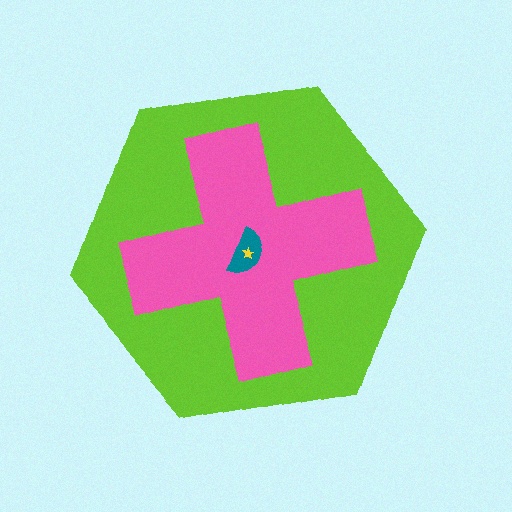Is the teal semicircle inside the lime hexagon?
Yes.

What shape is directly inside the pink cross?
The teal semicircle.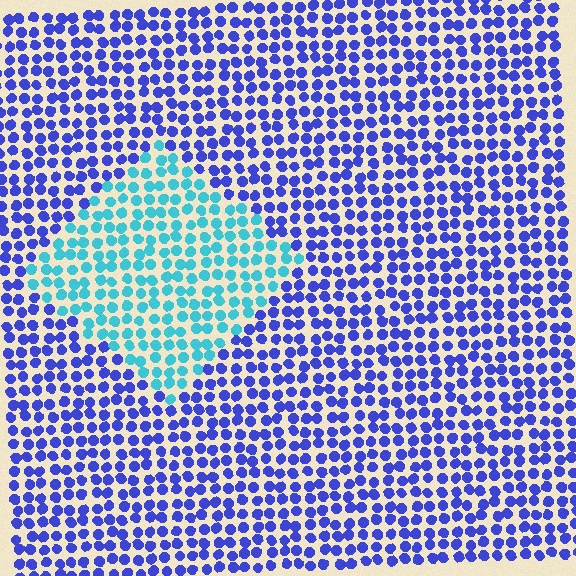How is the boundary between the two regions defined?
The boundary is defined purely by a slight shift in hue (about 52 degrees). Spacing, size, and orientation are identical on both sides.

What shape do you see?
I see a diamond.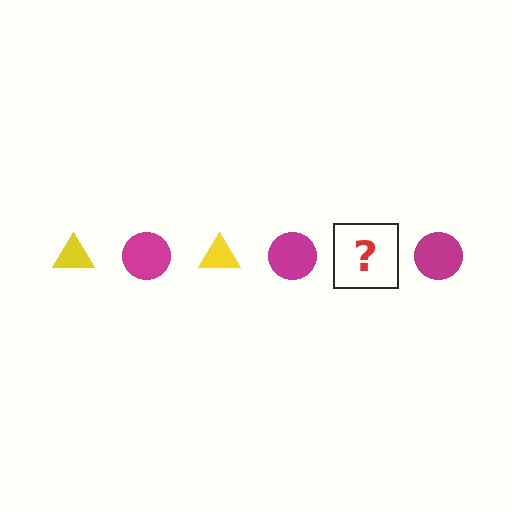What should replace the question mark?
The question mark should be replaced with a yellow triangle.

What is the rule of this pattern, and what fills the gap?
The rule is that the pattern alternates between yellow triangle and magenta circle. The gap should be filled with a yellow triangle.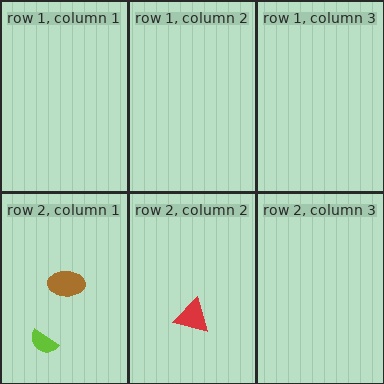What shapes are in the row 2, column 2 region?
The red triangle.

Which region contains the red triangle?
The row 2, column 2 region.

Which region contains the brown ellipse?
The row 2, column 1 region.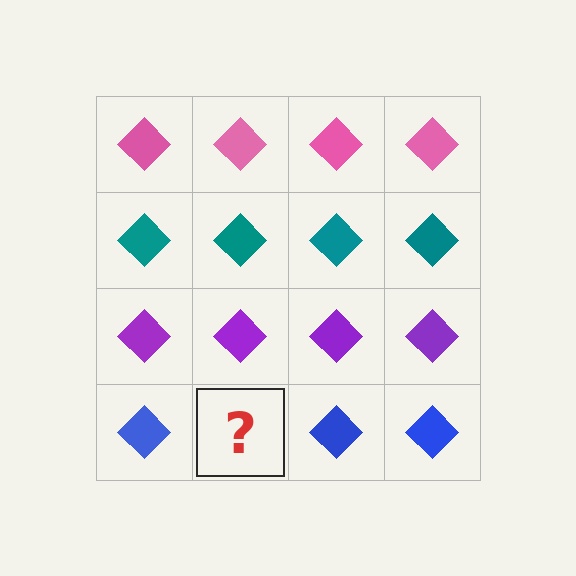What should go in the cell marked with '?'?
The missing cell should contain a blue diamond.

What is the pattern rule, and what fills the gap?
The rule is that each row has a consistent color. The gap should be filled with a blue diamond.